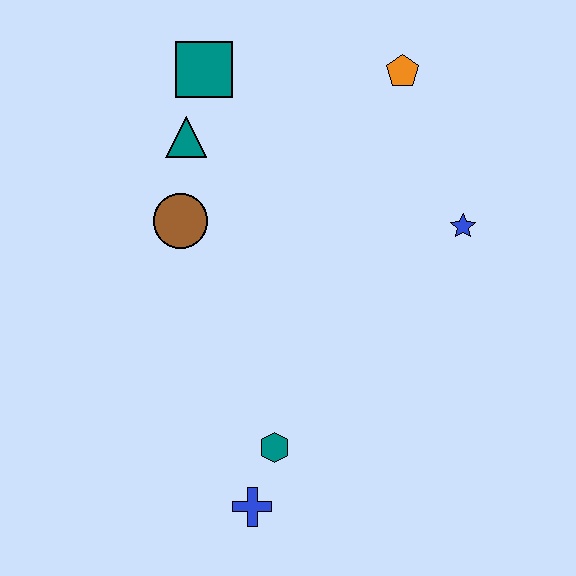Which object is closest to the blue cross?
The teal hexagon is closest to the blue cross.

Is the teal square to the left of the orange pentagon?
Yes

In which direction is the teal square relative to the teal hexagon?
The teal square is above the teal hexagon.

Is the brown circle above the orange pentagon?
No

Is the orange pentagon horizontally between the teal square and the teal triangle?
No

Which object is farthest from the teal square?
The blue cross is farthest from the teal square.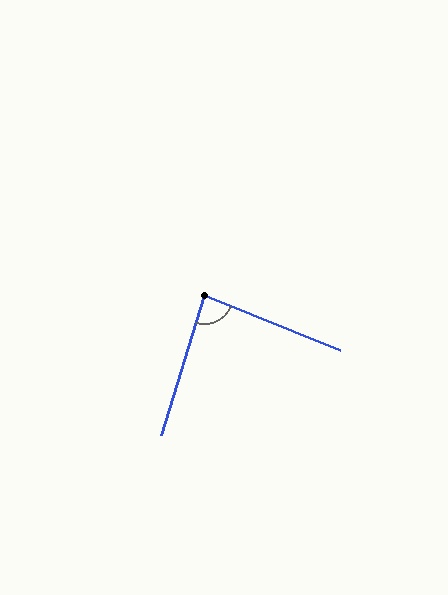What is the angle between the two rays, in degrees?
Approximately 85 degrees.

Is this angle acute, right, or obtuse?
It is acute.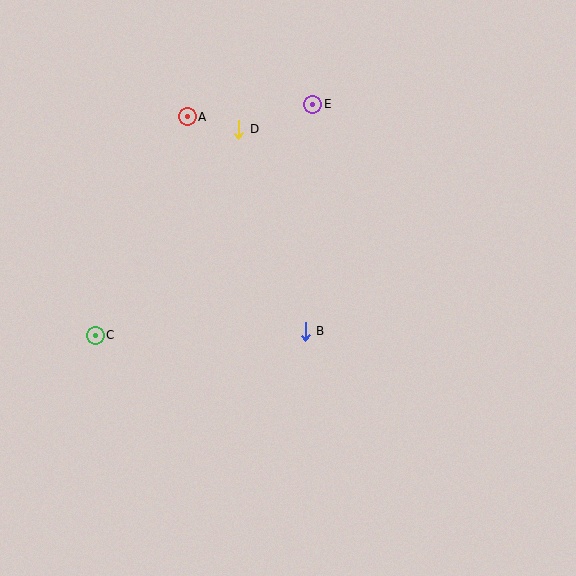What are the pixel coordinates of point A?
Point A is at (187, 117).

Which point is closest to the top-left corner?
Point A is closest to the top-left corner.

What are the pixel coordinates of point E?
Point E is at (313, 104).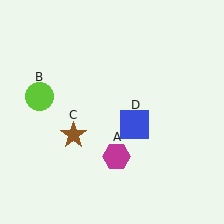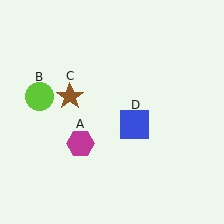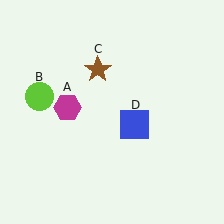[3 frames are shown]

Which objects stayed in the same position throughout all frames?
Lime circle (object B) and blue square (object D) remained stationary.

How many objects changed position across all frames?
2 objects changed position: magenta hexagon (object A), brown star (object C).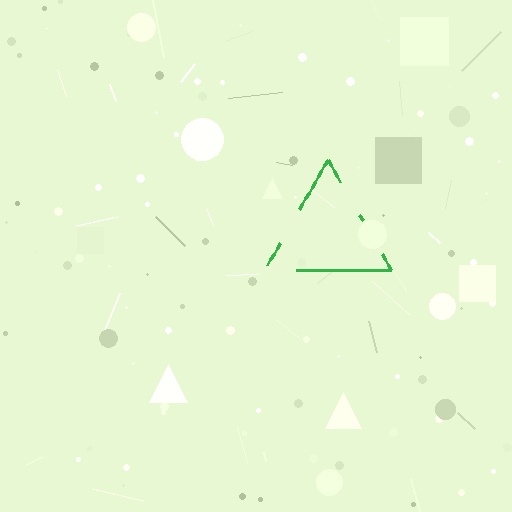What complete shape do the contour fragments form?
The contour fragments form a triangle.